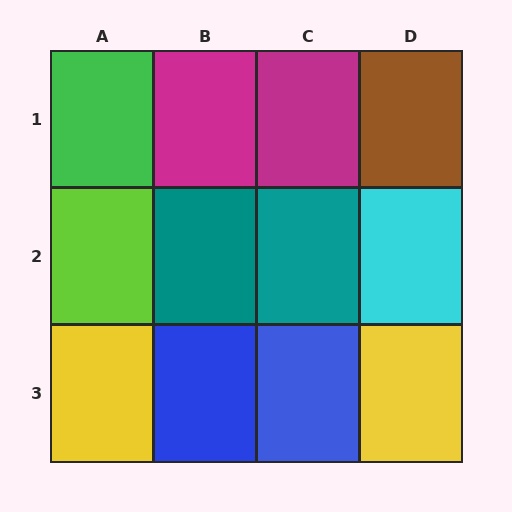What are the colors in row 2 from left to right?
Lime, teal, teal, cyan.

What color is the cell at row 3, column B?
Blue.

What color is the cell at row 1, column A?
Green.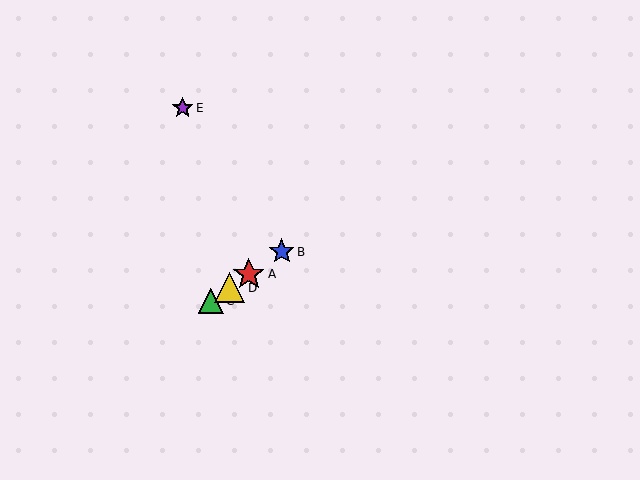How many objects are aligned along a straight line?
4 objects (A, B, C, D) are aligned along a straight line.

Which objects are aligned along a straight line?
Objects A, B, C, D are aligned along a straight line.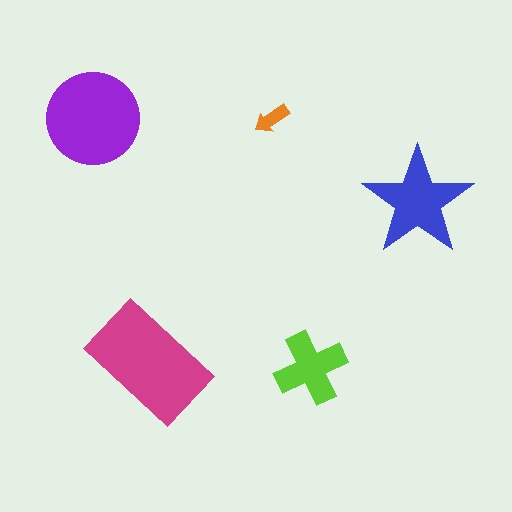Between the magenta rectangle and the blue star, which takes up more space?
The magenta rectangle.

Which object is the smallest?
The orange arrow.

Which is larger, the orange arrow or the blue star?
The blue star.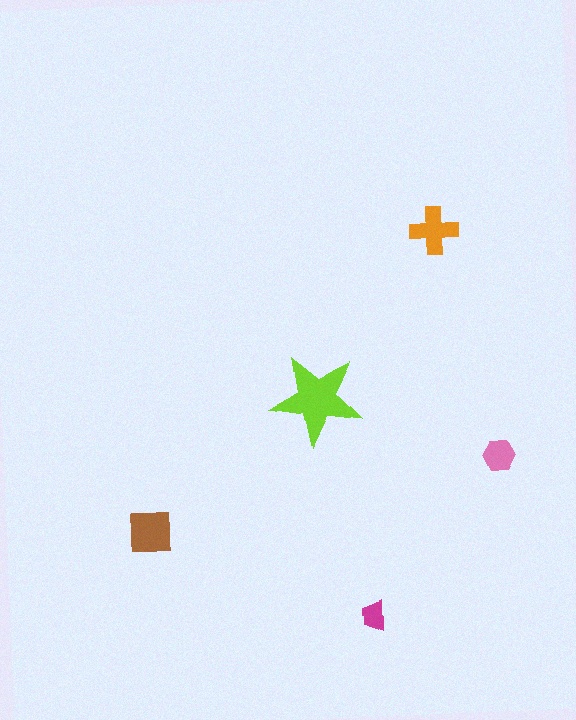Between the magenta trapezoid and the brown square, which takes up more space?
The brown square.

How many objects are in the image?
There are 5 objects in the image.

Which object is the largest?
The lime star.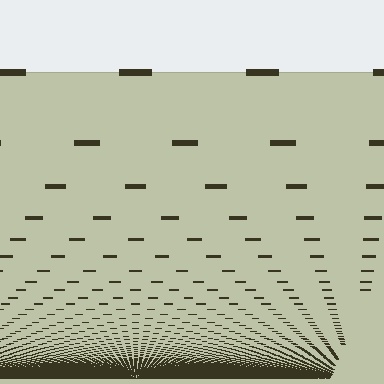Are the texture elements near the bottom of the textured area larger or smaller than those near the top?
Smaller. The gradient is inverted — elements near the bottom are smaller and denser.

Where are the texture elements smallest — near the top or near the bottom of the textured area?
Near the bottom.